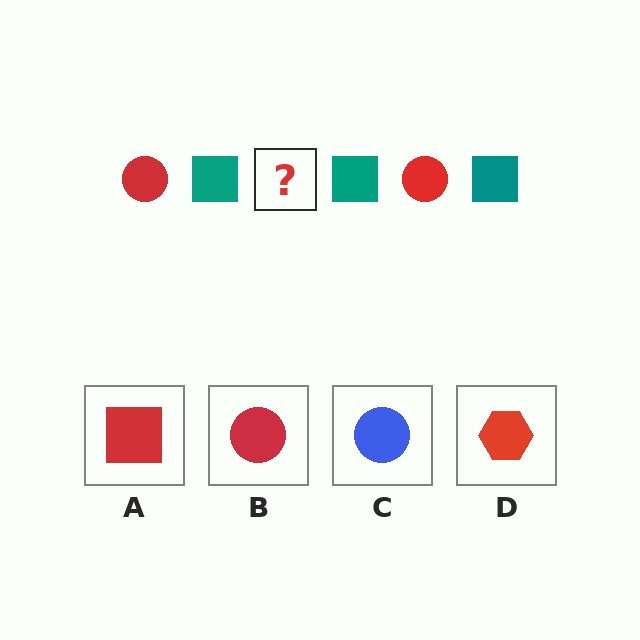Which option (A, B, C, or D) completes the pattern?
B.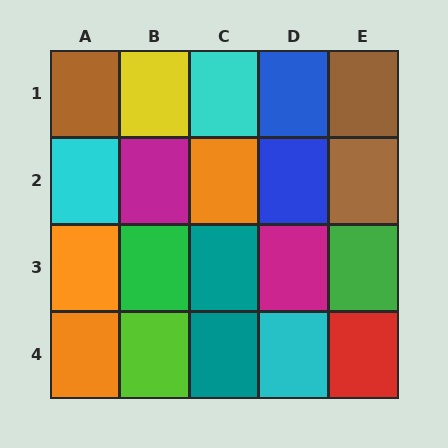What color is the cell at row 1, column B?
Yellow.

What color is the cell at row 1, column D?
Blue.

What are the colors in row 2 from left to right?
Cyan, magenta, orange, blue, brown.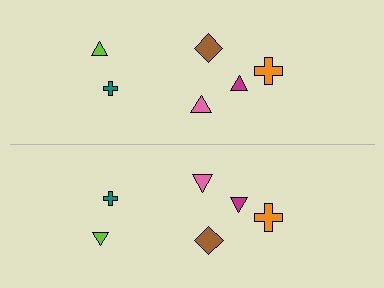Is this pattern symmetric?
Yes, this pattern has bilateral (reflection) symmetry.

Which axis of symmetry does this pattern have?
The pattern has a horizontal axis of symmetry running through the center of the image.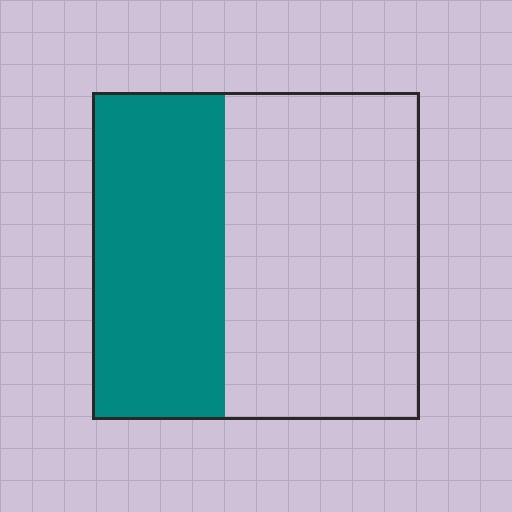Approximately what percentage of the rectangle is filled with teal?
Approximately 40%.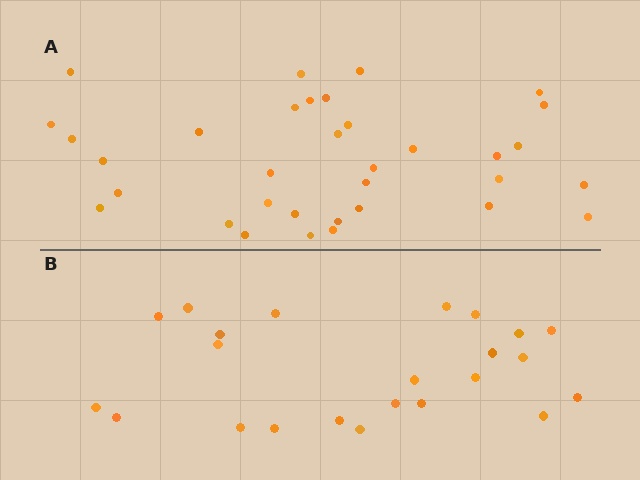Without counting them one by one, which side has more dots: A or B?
Region A (the top region) has more dots.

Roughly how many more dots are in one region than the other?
Region A has roughly 12 or so more dots than region B.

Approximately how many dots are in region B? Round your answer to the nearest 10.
About 20 dots. (The exact count is 23, which rounds to 20.)